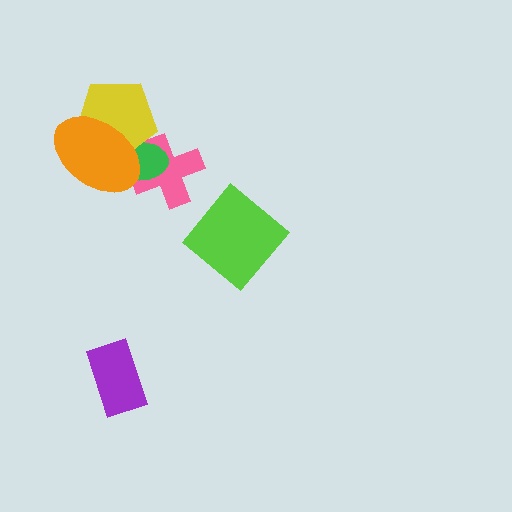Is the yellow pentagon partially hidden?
Yes, it is partially covered by another shape.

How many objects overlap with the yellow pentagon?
2 objects overlap with the yellow pentagon.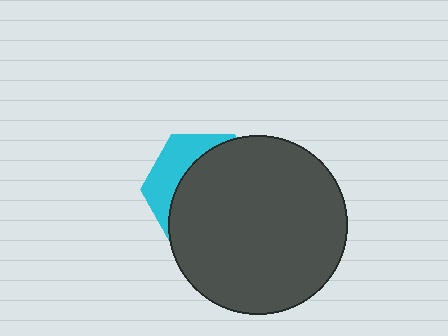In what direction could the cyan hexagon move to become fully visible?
The cyan hexagon could move toward the upper-left. That would shift it out from behind the dark gray circle entirely.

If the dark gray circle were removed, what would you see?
You would see the complete cyan hexagon.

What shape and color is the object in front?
The object in front is a dark gray circle.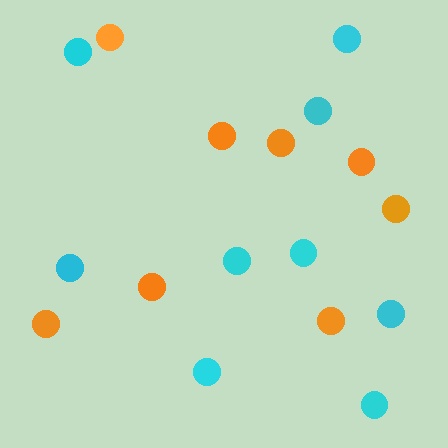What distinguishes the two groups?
There are 2 groups: one group of orange circles (8) and one group of cyan circles (9).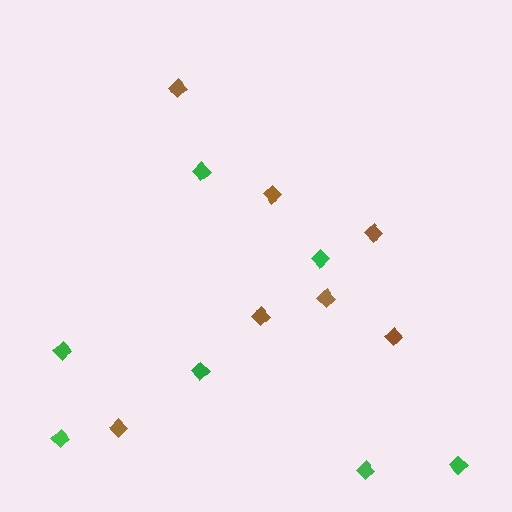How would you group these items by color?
There are 2 groups: one group of green diamonds (7) and one group of brown diamonds (7).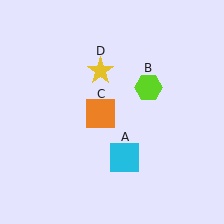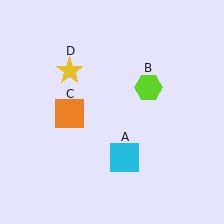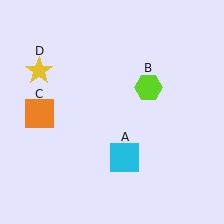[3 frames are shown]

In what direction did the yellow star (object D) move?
The yellow star (object D) moved left.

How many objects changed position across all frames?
2 objects changed position: orange square (object C), yellow star (object D).